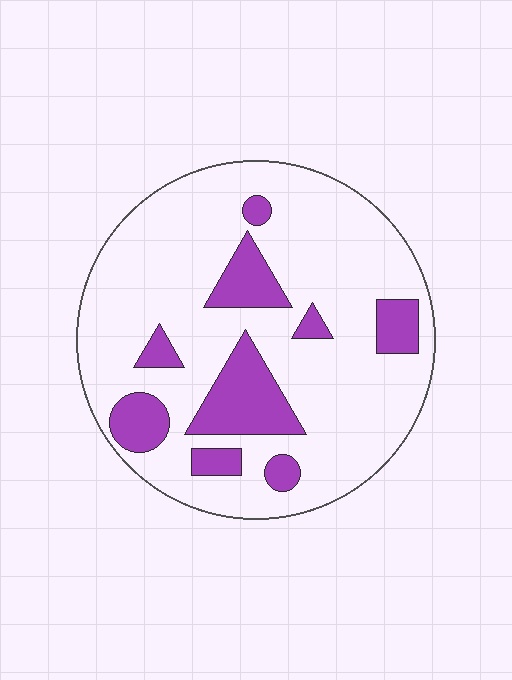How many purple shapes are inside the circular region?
9.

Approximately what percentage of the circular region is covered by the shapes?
Approximately 20%.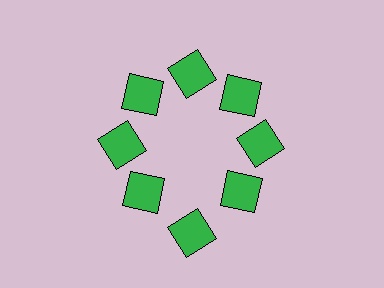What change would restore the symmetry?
The symmetry would be restored by moving it inward, back onto the ring so that all 8 diamonds sit at equal angles and equal distance from the center.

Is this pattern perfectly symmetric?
No. The 8 green diamonds are arranged in a ring, but one element near the 6 o'clock position is pushed outward from the center, breaking the 8-fold rotational symmetry.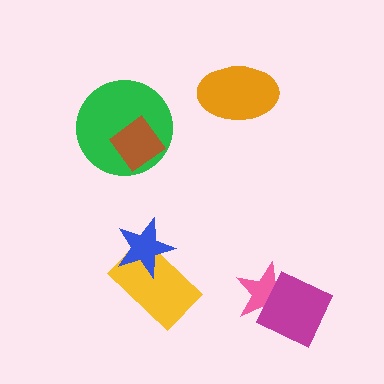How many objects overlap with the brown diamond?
1 object overlaps with the brown diamond.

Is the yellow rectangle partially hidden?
Yes, it is partially covered by another shape.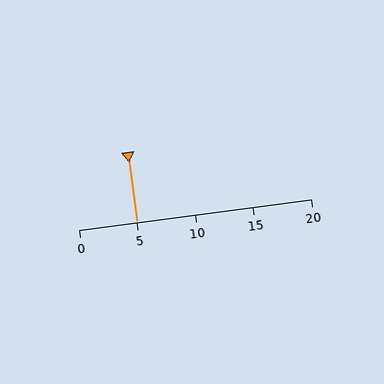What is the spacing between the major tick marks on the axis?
The major ticks are spaced 5 apart.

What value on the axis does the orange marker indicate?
The marker indicates approximately 5.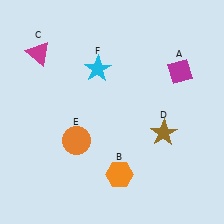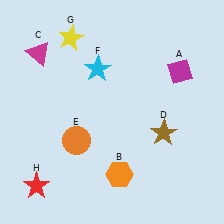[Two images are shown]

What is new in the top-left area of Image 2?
A yellow star (G) was added in the top-left area of Image 2.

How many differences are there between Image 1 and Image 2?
There are 2 differences between the two images.